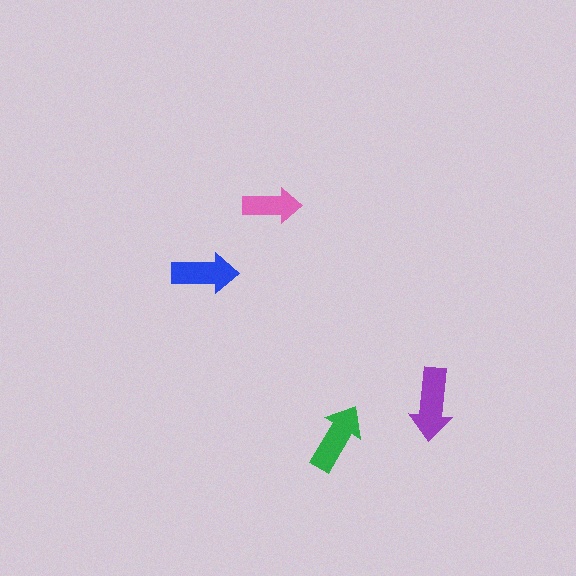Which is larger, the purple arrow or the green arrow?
The purple one.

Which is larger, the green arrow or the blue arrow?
The green one.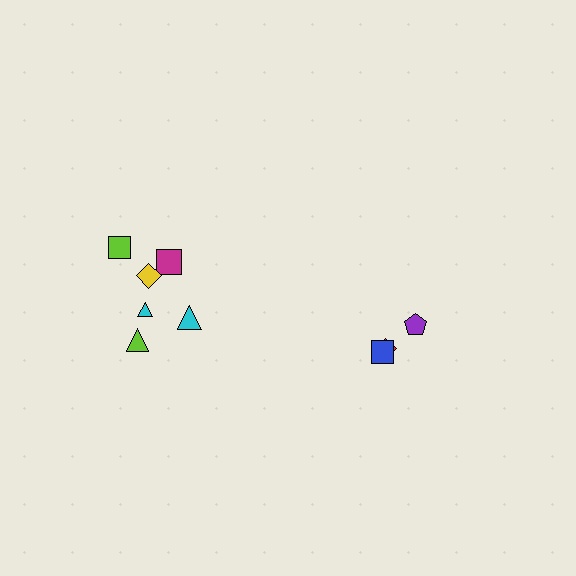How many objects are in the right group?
There are 3 objects.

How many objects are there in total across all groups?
There are 9 objects.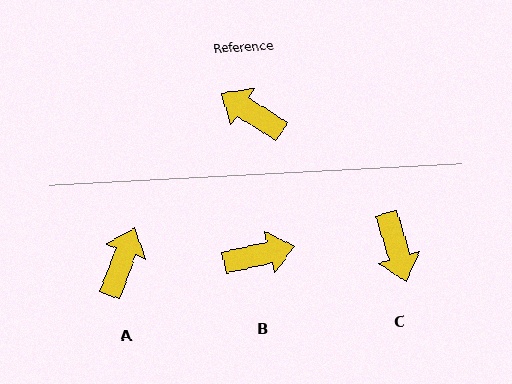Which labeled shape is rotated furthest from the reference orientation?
C, about 139 degrees away.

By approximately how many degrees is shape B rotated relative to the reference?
Approximately 135 degrees clockwise.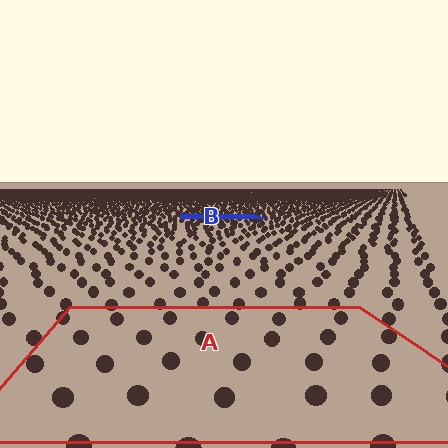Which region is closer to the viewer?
Region A is closer. The texture elements there are larger and more spread out.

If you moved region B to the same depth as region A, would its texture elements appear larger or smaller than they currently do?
They would appear larger. At a closer depth, the same texture elements are projected at a bigger on-screen size.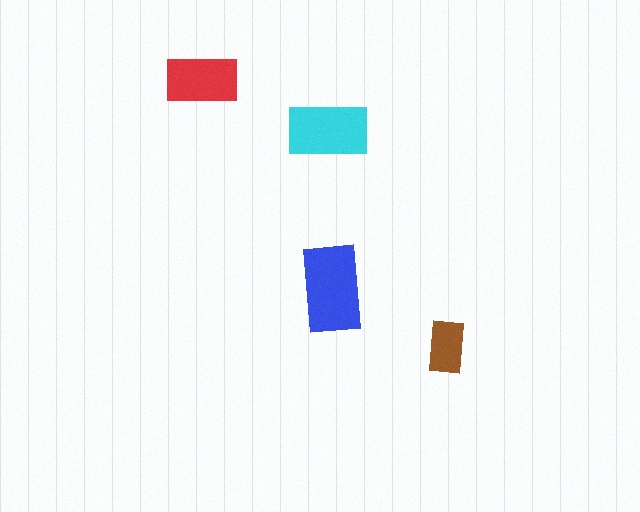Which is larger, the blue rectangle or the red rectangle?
The blue one.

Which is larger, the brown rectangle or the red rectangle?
The red one.